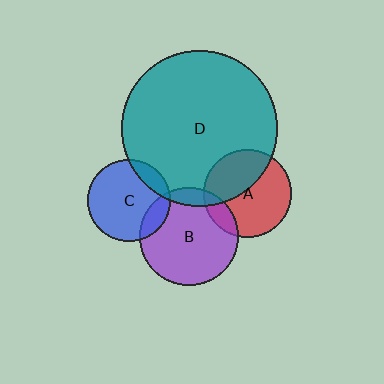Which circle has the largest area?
Circle D (teal).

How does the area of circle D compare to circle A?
Approximately 3.1 times.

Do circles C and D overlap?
Yes.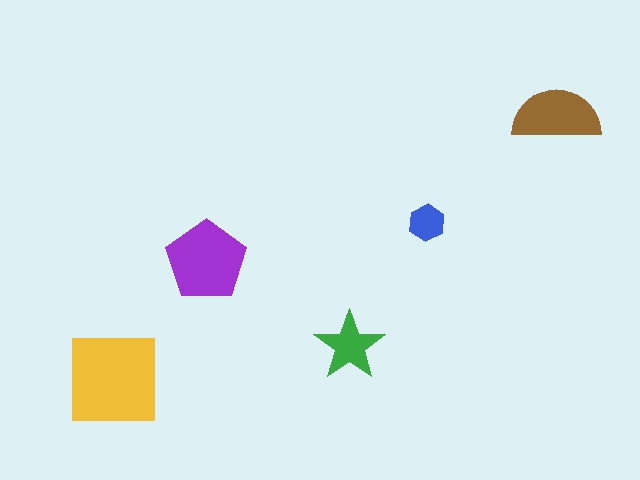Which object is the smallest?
The blue hexagon.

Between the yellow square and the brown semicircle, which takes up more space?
The yellow square.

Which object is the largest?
The yellow square.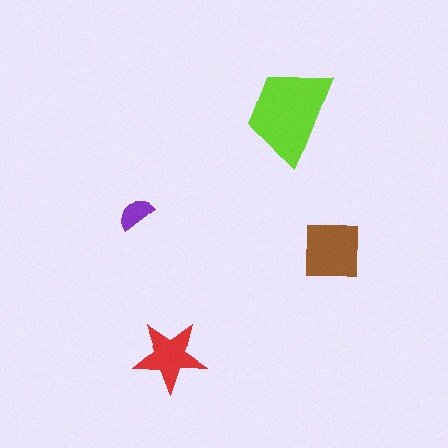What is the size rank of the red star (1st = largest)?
3rd.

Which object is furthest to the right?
The brown square is rightmost.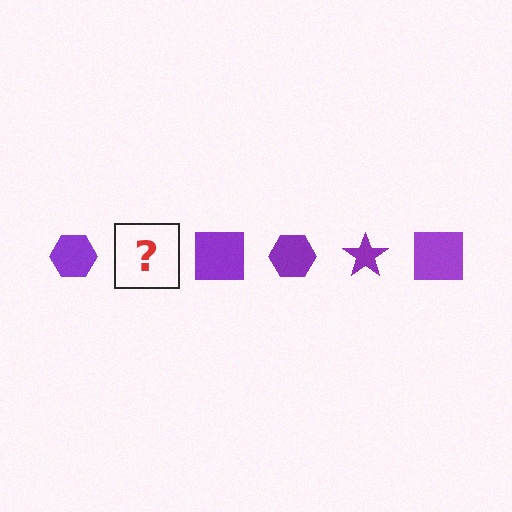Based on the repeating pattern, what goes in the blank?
The blank should be a purple star.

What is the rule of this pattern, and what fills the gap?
The rule is that the pattern cycles through hexagon, star, square shapes in purple. The gap should be filled with a purple star.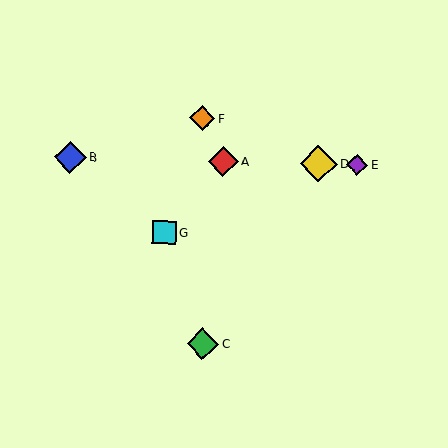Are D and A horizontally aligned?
Yes, both are at y≈164.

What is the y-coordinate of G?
Object G is at y≈232.